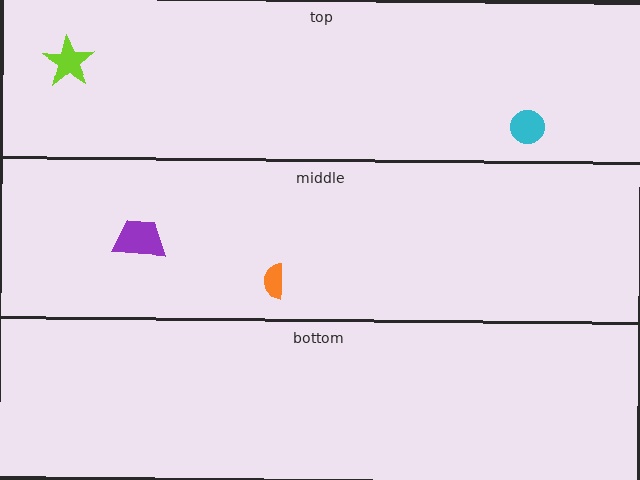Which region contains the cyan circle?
The top region.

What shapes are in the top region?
The lime star, the cyan circle.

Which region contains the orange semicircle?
The middle region.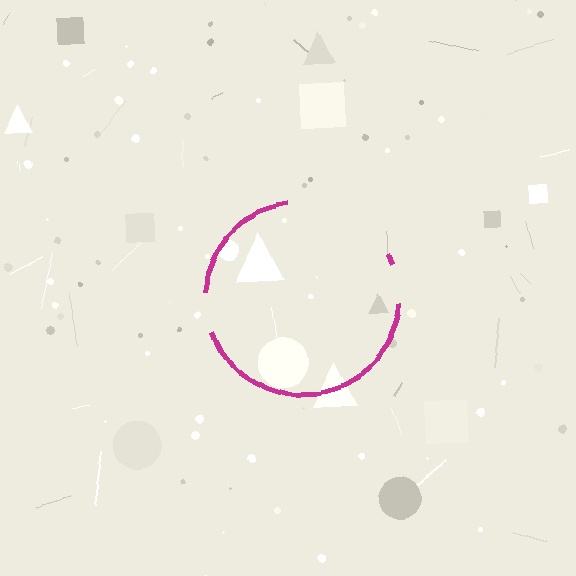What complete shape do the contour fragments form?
The contour fragments form a circle.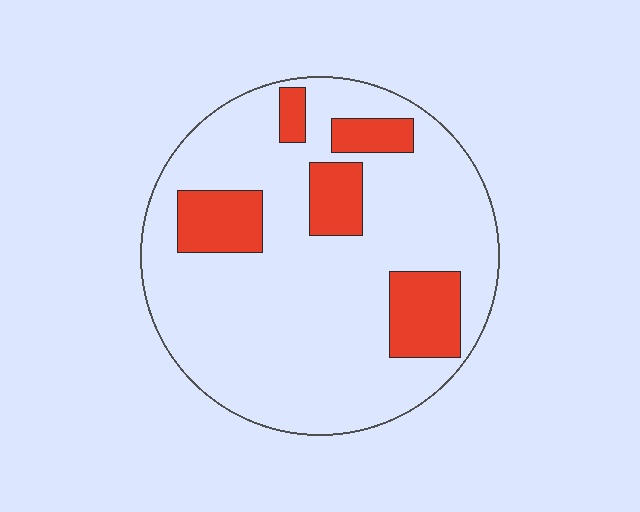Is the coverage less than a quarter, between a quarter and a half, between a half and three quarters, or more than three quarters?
Less than a quarter.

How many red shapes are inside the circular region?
5.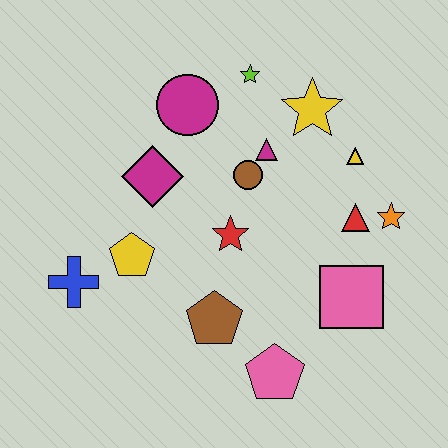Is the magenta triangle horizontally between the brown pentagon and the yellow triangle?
Yes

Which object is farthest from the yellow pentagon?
The orange star is farthest from the yellow pentagon.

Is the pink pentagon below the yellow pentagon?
Yes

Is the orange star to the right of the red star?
Yes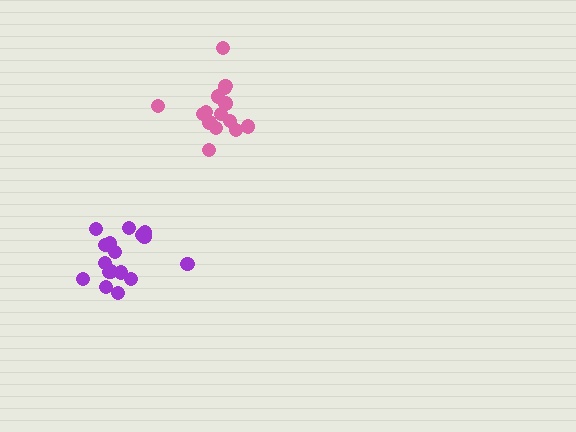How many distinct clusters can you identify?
There are 2 distinct clusters.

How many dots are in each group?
Group 1: 17 dots, Group 2: 15 dots (32 total).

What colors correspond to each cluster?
The clusters are colored: purple, pink.